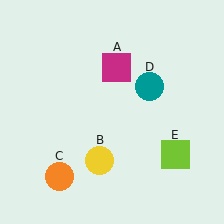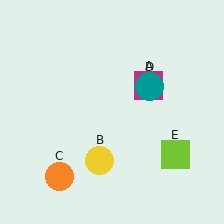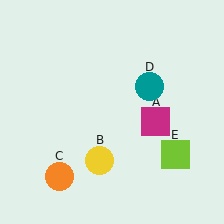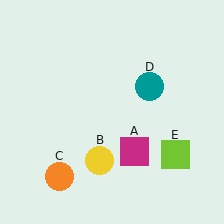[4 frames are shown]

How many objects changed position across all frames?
1 object changed position: magenta square (object A).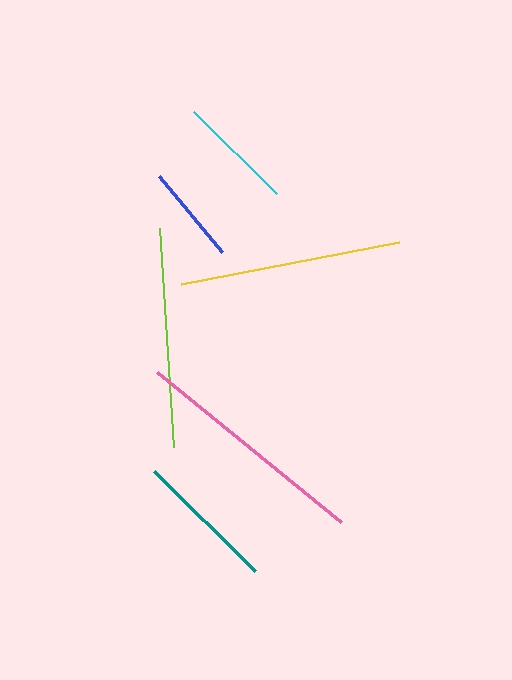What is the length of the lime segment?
The lime segment is approximately 219 pixels long.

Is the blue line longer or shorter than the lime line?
The lime line is longer than the blue line.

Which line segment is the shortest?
The blue line is the shortest at approximately 98 pixels.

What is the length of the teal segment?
The teal segment is approximately 142 pixels long.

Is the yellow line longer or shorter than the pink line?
The pink line is longer than the yellow line.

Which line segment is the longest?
The pink line is the longest at approximately 237 pixels.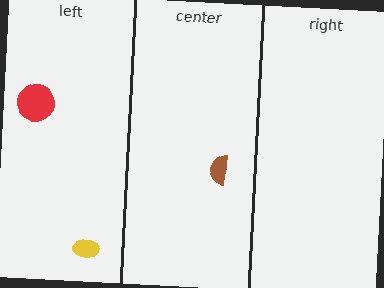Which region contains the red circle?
The left region.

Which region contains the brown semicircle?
The center region.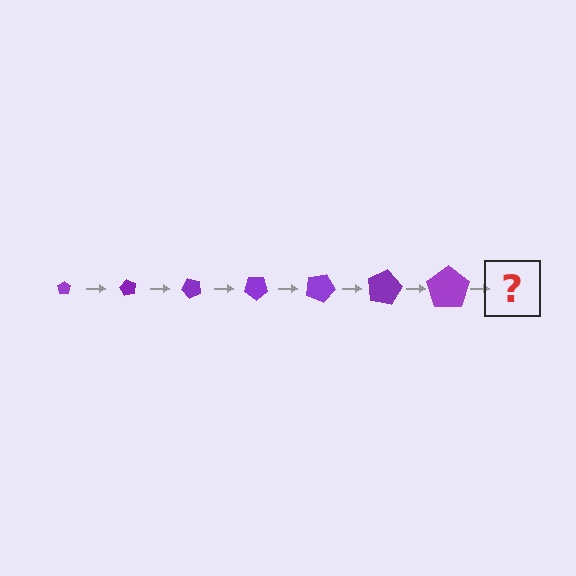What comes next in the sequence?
The next element should be a pentagon, larger than the previous one and rotated 420 degrees from the start.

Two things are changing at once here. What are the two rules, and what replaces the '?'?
The two rules are that the pentagon grows larger each step and it rotates 60 degrees each step. The '?' should be a pentagon, larger than the previous one and rotated 420 degrees from the start.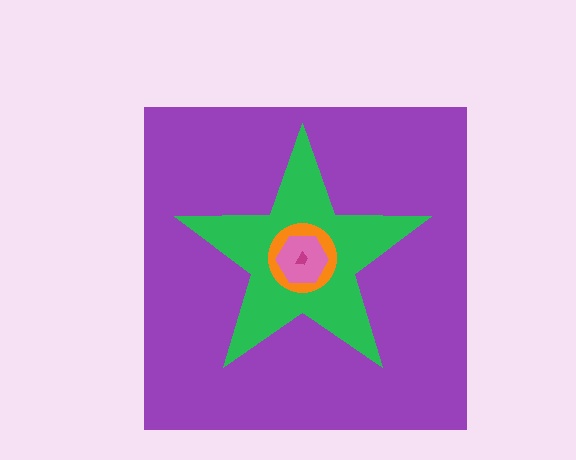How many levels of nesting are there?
5.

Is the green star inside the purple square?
Yes.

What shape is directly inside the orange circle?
The pink hexagon.